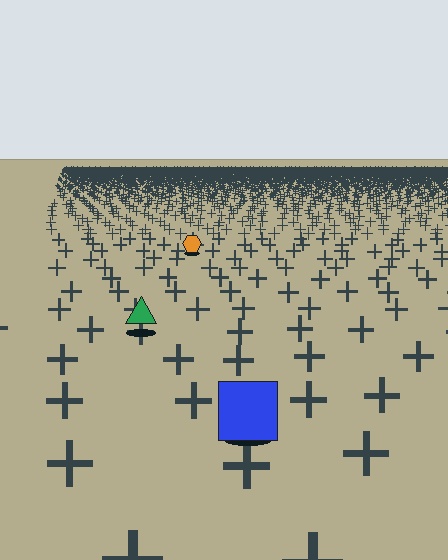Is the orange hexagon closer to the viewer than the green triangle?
No. The green triangle is closer — you can tell from the texture gradient: the ground texture is coarser near it.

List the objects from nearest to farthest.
From nearest to farthest: the blue square, the green triangle, the orange hexagon.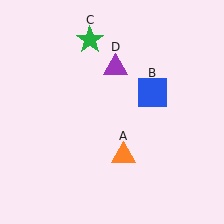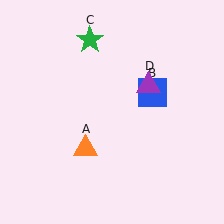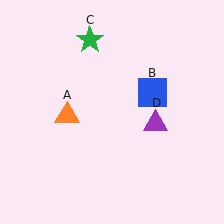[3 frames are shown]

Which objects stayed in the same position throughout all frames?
Blue square (object B) and green star (object C) remained stationary.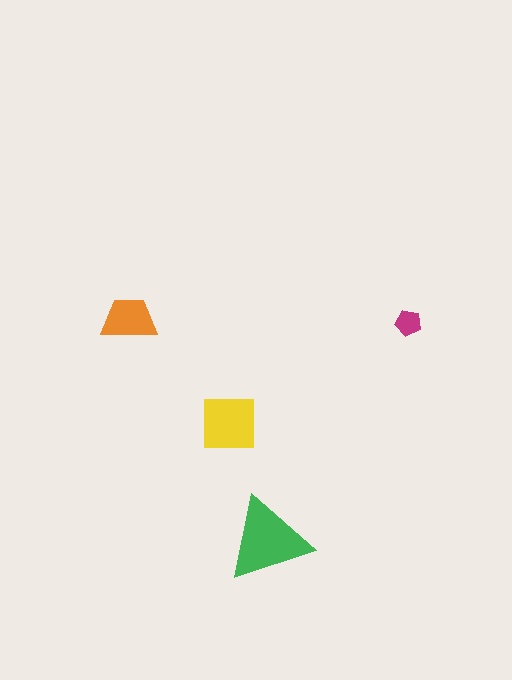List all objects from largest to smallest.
The green triangle, the yellow square, the orange trapezoid, the magenta pentagon.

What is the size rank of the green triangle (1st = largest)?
1st.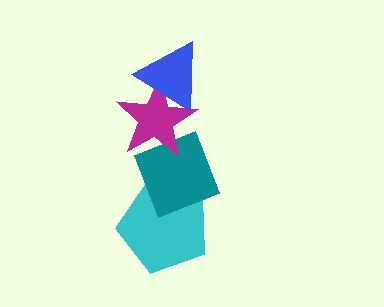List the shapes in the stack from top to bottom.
From top to bottom: the blue triangle, the magenta star, the teal diamond, the cyan pentagon.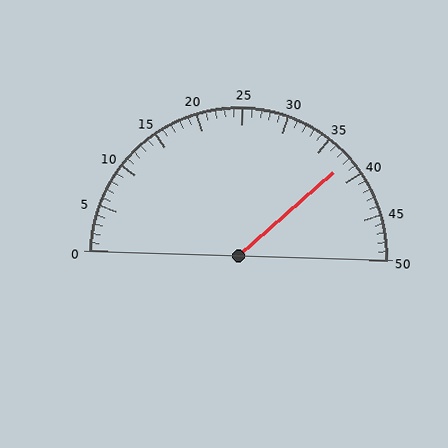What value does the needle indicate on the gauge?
The needle indicates approximately 38.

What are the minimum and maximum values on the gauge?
The gauge ranges from 0 to 50.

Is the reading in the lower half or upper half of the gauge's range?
The reading is in the upper half of the range (0 to 50).